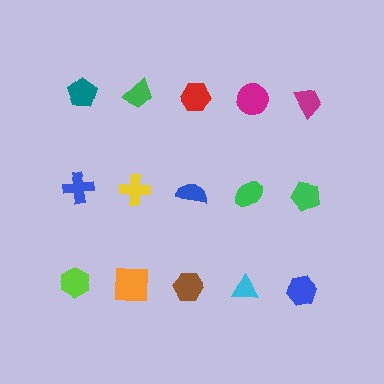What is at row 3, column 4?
A cyan triangle.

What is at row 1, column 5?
A magenta trapezoid.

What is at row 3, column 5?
A blue hexagon.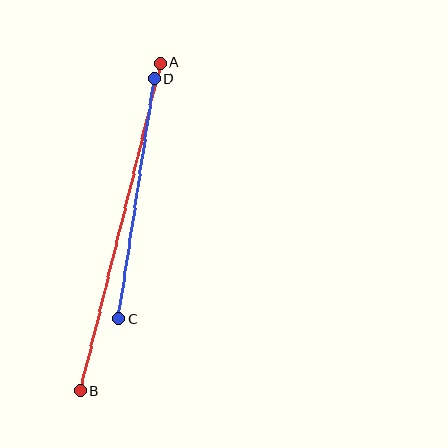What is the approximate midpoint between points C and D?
The midpoint is at approximately (136, 199) pixels.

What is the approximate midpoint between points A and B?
The midpoint is at approximately (120, 227) pixels.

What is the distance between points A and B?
The distance is approximately 338 pixels.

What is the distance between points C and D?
The distance is approximately 243 pixels.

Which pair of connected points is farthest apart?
Points A and B are farthest apart.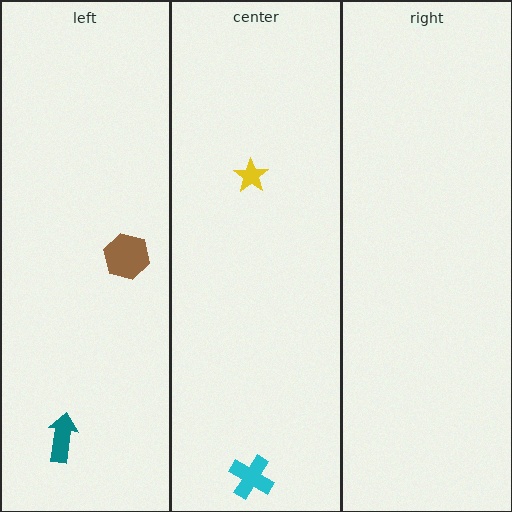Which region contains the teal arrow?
The left region.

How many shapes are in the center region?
2.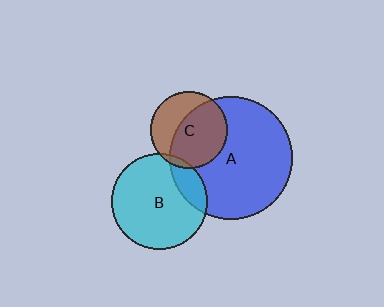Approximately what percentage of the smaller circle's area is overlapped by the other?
Approximately 5%.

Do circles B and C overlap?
Yes.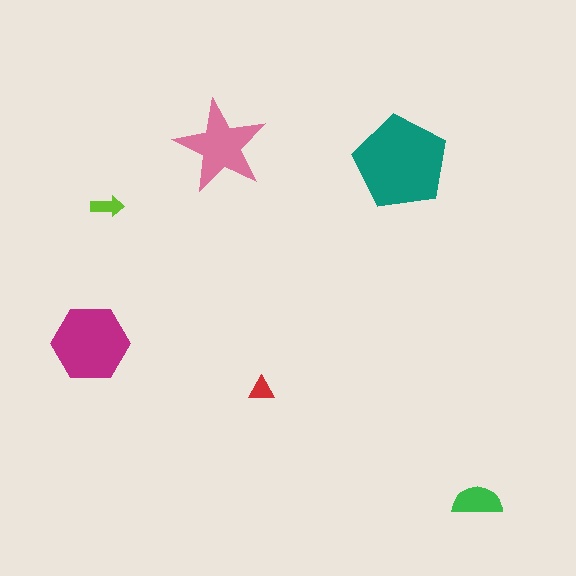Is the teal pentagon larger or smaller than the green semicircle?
Larger.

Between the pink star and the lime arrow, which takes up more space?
The pink star.